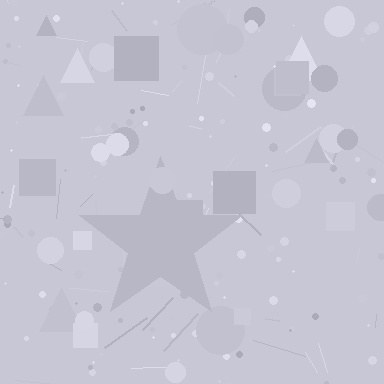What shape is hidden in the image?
A star is hidden in the image.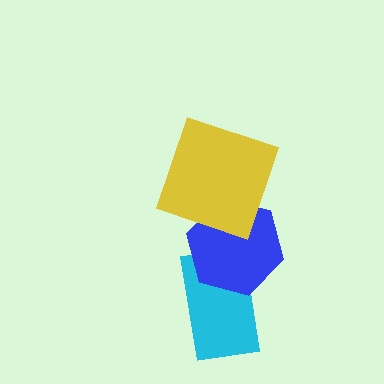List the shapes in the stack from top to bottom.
From top to bottom: the yellow square, the blue hexagon, the cyan rectangle.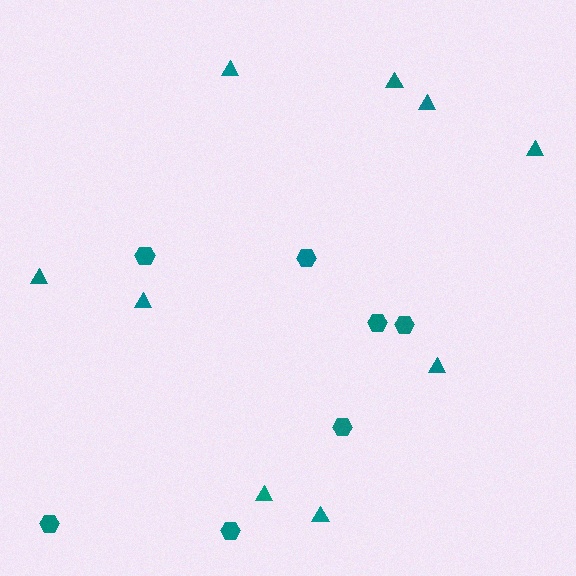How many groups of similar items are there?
There are 2 groups: one group of hexagons (7) and one group of triangles (9).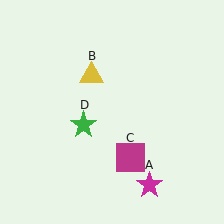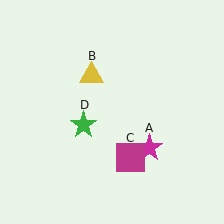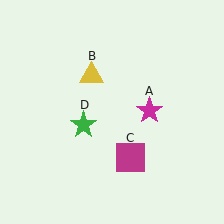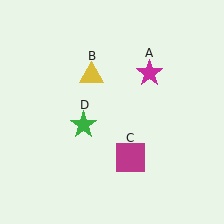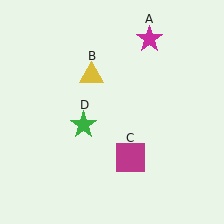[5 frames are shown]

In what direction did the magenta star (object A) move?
The magenta star (object A) moved up.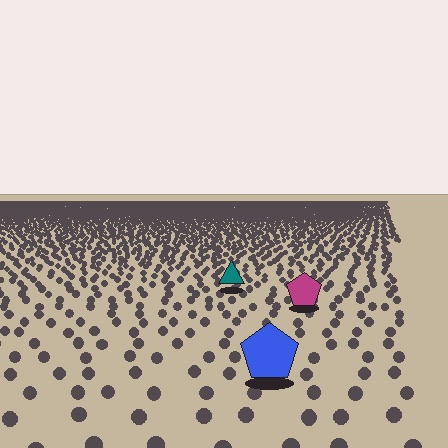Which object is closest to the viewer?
The blue pentagon is closest. The texture marks near it are larger and more spread out.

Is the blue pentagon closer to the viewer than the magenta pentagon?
Yes. The blue pentagon is closer — you can tell from the texture gradient: the ground texture is coarser near it.